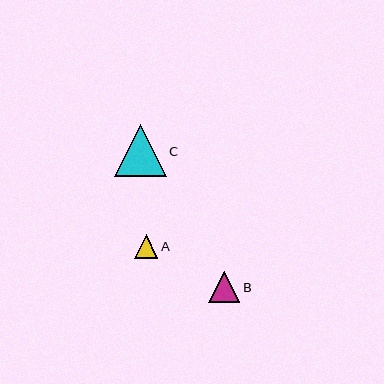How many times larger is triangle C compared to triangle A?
Triangle C is approximately 2.2 times the size of triangle A.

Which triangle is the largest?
Triangle C is the largest with a size of approximately 52 pixels.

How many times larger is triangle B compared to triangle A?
Triangle B is approximately 1.3 times the size of triangle A.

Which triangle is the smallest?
Triangle A is the smallest with a size of approximately 23 pixels.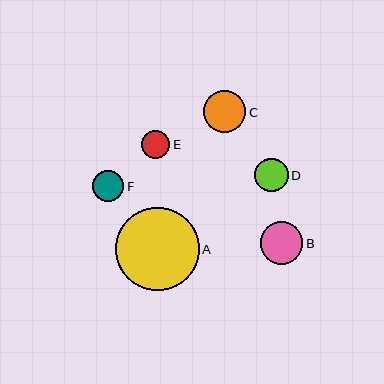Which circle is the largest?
Circle A is the largest with a size of approximately 83 pixels.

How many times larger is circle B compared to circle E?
Circle B is approximately 1.5 times the size of circle E.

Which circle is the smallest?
Circle E is the smallest with a size of approximately 28 pixels.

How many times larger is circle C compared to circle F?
Circle C is approximately 1.4 times the size of circle F.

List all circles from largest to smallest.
From largest to smallest: A, B, C, D, F, E.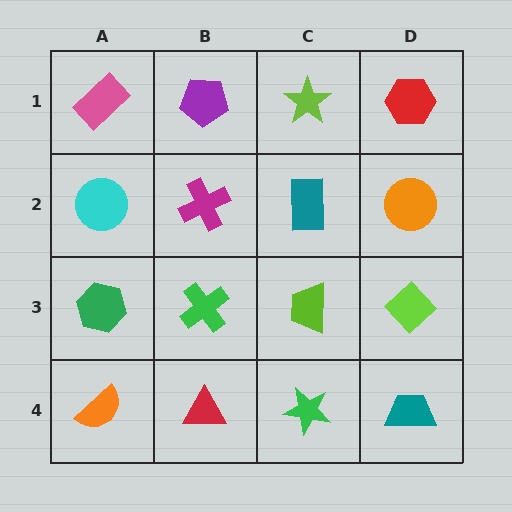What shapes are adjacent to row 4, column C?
A lime trapezoid (row 3, column C), a red triangle (row 4, column B), a teal trapezoid (row 4, column D).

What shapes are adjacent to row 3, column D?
An orange circle (row 2, column D), a teal trapezoid (row 4, column D), a lime trapezoid (row 3, column C).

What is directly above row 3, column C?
A teal rectangle.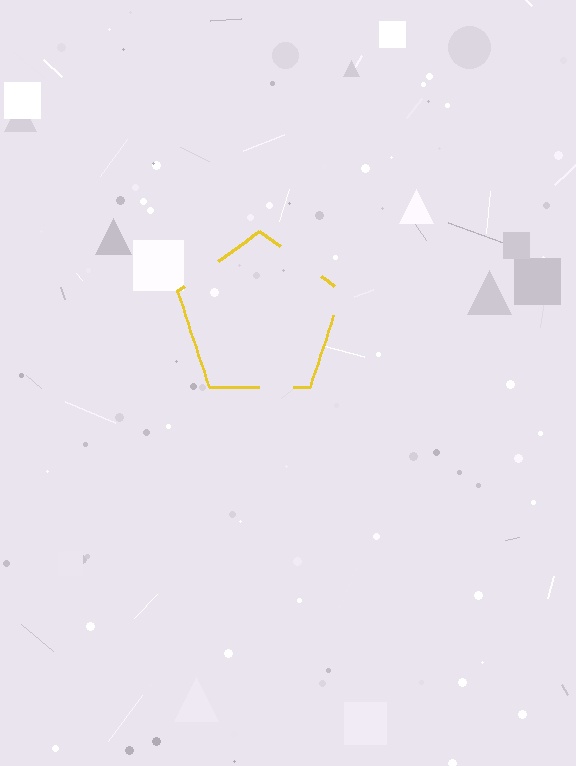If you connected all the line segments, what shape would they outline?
They would outline a pentagon.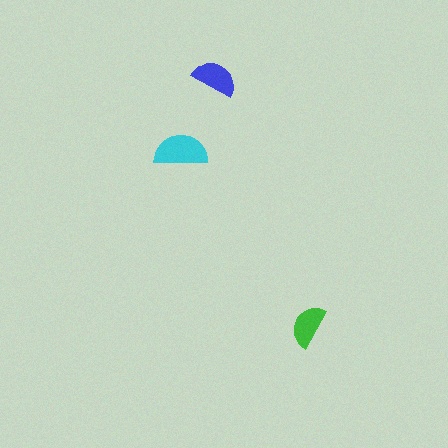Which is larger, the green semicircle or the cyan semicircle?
The cyan one.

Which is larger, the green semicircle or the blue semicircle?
The blue one.